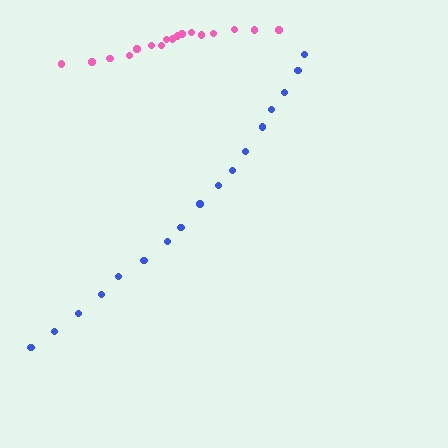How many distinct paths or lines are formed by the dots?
There are 2 distinct paths.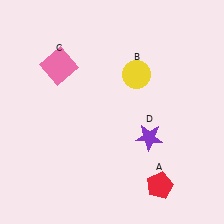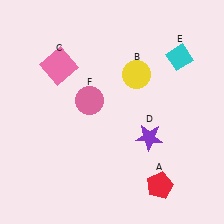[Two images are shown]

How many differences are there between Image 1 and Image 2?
There are 2 differences between the two images.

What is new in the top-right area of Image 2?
A cyan diamond (E) was added in the top-right area of Image 2.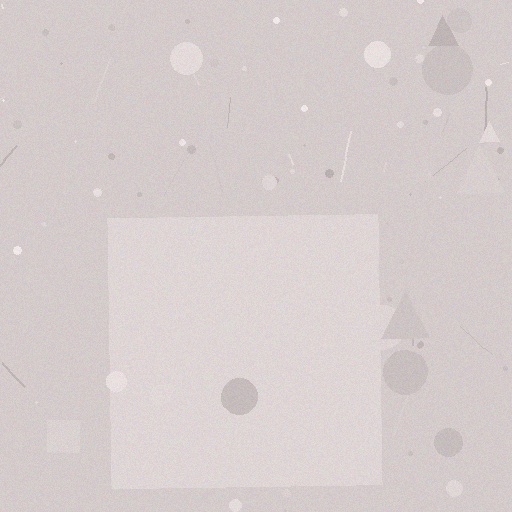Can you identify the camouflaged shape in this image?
The camouflaged shape is a square.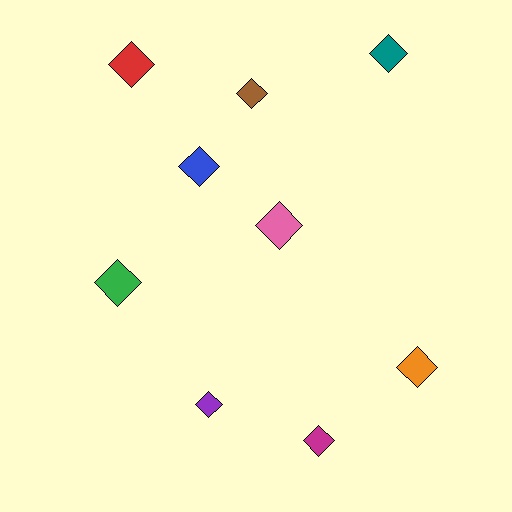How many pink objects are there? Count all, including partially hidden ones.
There is 1 pink object.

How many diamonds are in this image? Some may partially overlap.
There are 9 diamonds.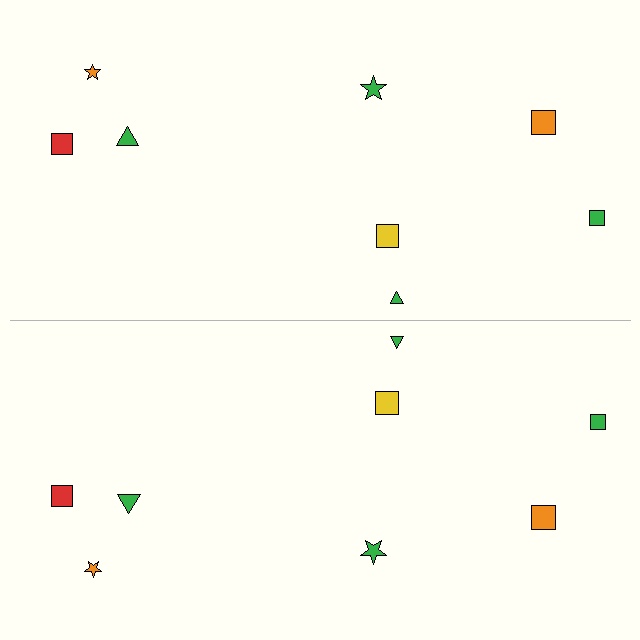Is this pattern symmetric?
Yes, this pattern has bilateral (reflection) symmetry.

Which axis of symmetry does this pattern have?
The pattern has a horizontal axis of symmetry running through the center of the image.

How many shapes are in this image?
There are 16 shapes in this image.